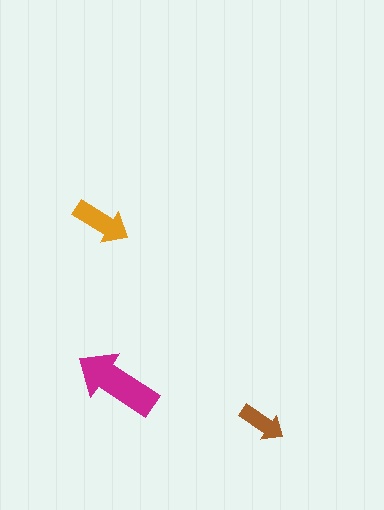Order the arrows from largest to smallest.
the magenta one, the orange one, the brown one.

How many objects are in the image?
There are 3 objects in the image.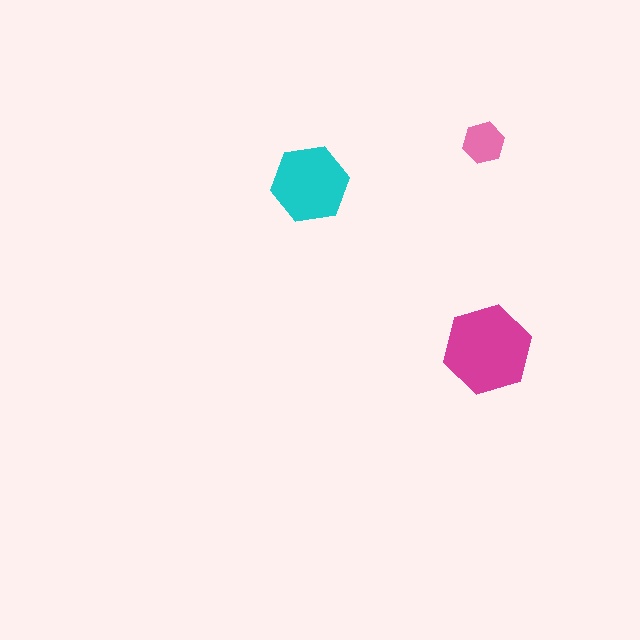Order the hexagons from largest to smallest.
the magenta one, the cyan one, the pink one.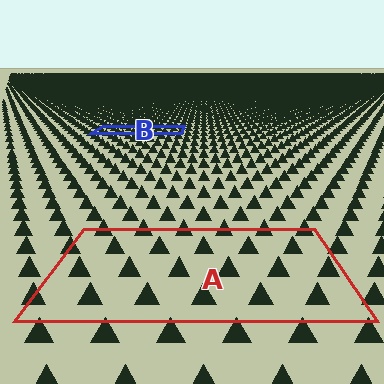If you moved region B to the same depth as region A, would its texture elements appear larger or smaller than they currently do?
They would appear larger. At a closer depth, the same texture elements are projected at a bigger on-screen size.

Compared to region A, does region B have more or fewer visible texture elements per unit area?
Region B has more texture elements per unit area — they are packed more densely because it is farther away.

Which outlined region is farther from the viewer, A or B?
Region B is farther from the viewer — the texture elements inside it appear smaller and more densely packed.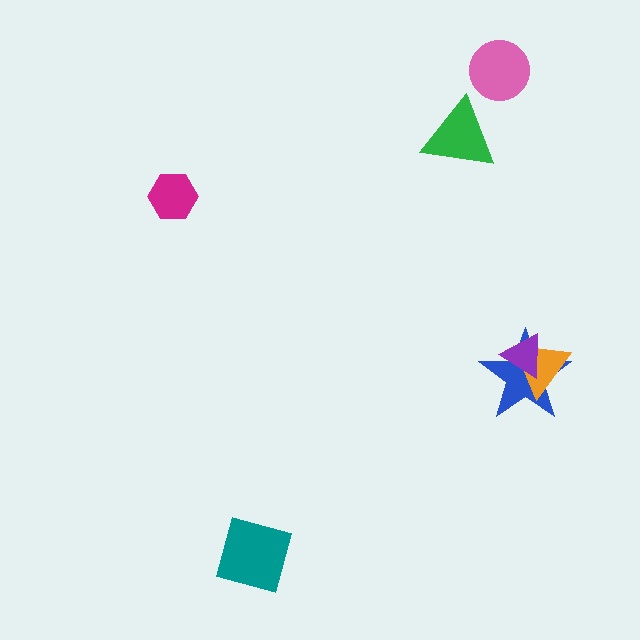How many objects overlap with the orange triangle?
2 objects overlap with the orange triangle.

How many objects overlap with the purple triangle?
2 objects overlap with the purple triangle.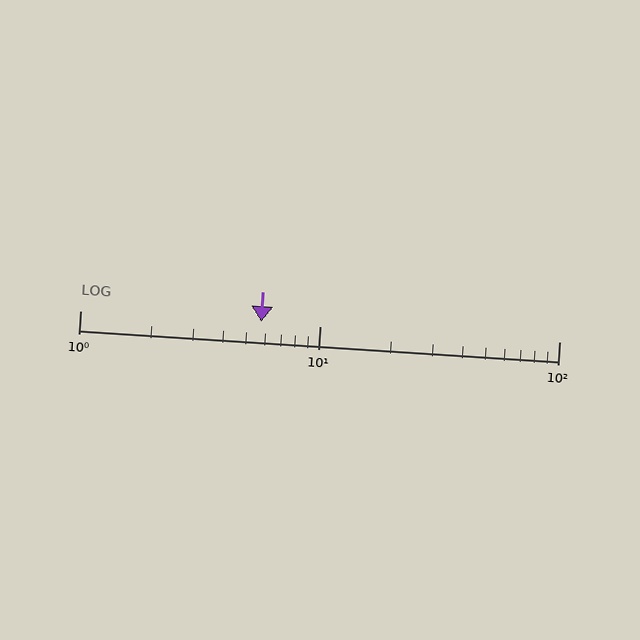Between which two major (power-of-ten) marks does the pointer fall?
The pointer is between 1 and 10.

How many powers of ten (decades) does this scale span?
The scale spans 2 decades, from 1 to 100.